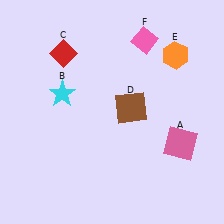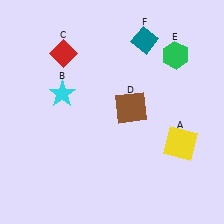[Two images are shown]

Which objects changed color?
A changed from pink to yellow. E changed from orange to green. F changed from pink to teal.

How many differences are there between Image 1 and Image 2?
There are 3 differences between the two images.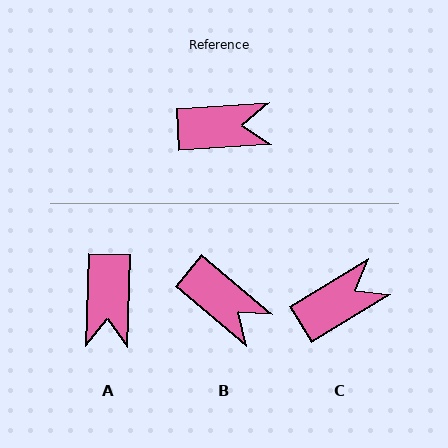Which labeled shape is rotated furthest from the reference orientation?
A, about 95 degrees away.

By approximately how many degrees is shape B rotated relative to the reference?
Approximately 43 degrees clockwise.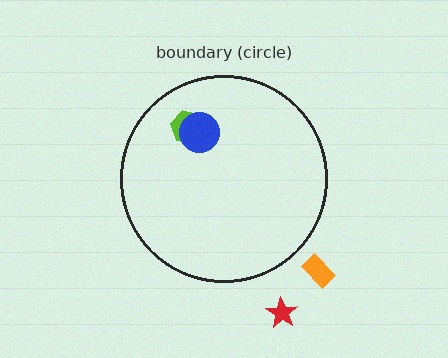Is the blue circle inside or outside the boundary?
Inside.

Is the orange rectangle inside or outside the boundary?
Outside.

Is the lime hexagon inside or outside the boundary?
Inside.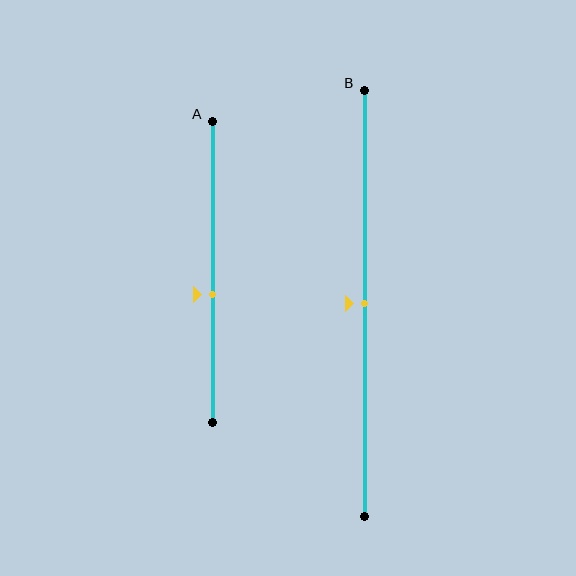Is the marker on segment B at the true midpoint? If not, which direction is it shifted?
Yes, the marker on segment B is at the true midpoint.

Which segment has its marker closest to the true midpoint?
Segment B has its marker closest to the true midpoint.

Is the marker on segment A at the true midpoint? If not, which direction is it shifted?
No, the marker on segment A is shifted downward by about 8% of the segment length.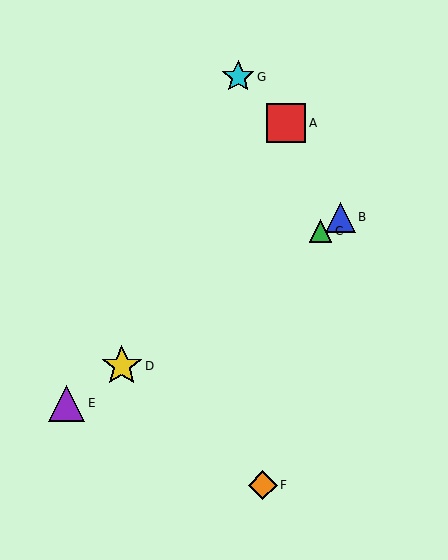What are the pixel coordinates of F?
Object F is at (263, 485).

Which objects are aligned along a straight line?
Objects B, C, D, E are aligned along a straight line.